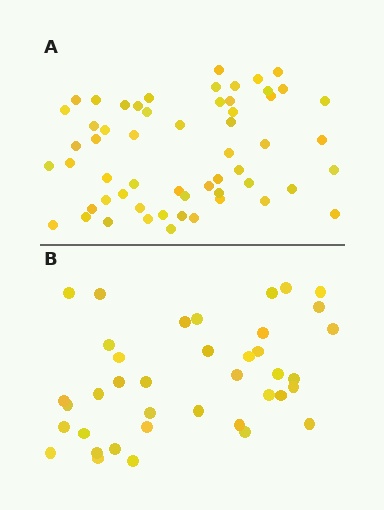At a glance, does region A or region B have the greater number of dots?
Region A (the top region) has more dots.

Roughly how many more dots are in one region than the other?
Region A has approximately 20 more dots than region B.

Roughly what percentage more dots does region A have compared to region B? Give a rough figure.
About 45% more.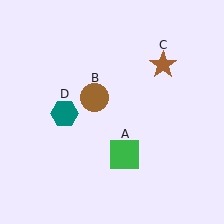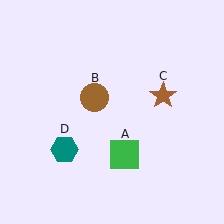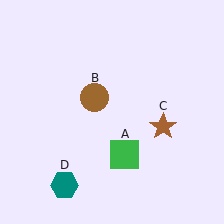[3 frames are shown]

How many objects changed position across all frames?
2 objects changed position: brown star (object C), teal hexagon (object D).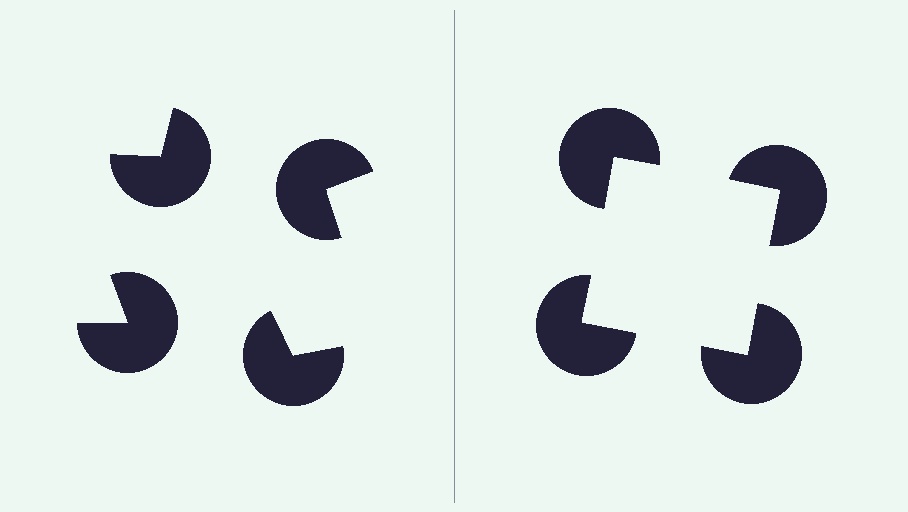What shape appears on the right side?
An illusory square.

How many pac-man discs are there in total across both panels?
8 — 4 on each side.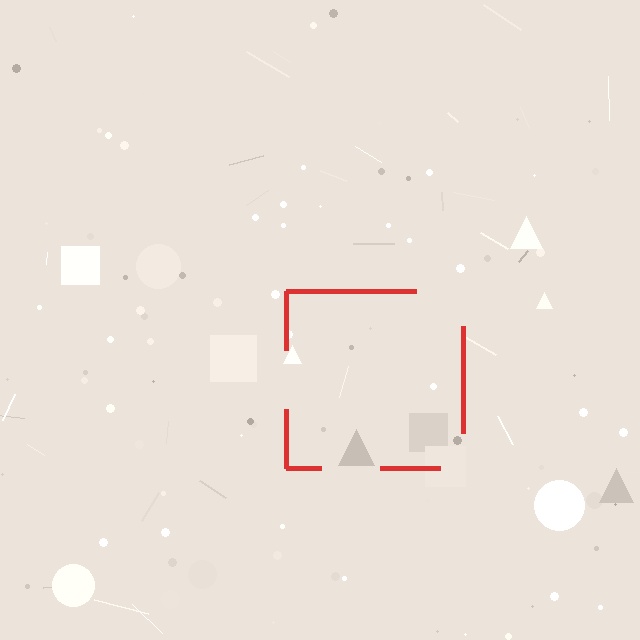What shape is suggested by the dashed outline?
The dashed outline suggests a square.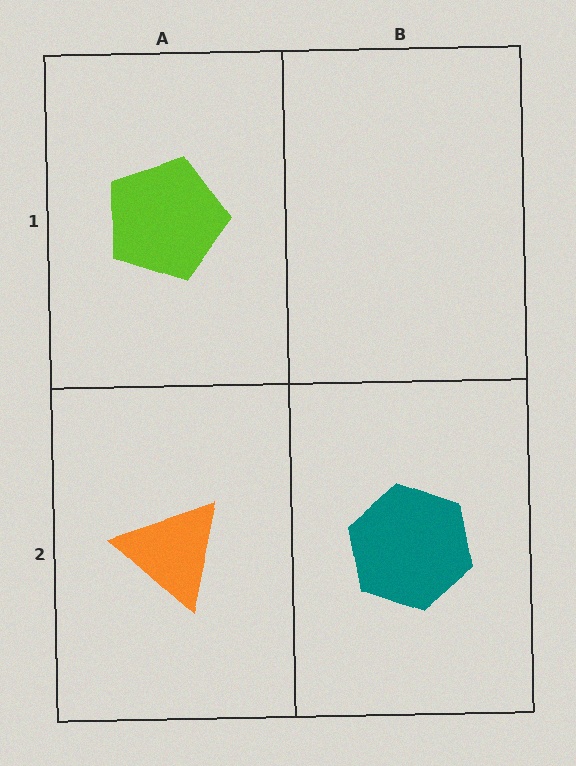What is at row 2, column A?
An orange triangle.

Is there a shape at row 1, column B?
No, that cell is empty.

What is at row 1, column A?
A lime pentagon.